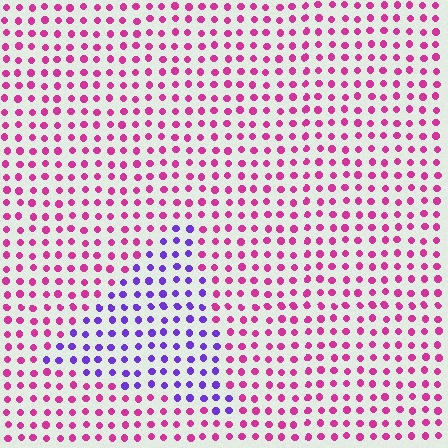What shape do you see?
I see a triangle.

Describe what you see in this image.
The image is filled with small magenta elements in a uniform arrangement. A triangle-shaped region is visible where the elements are tinted to a slightly different hue, forming a subtle color boundary.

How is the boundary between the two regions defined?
The boundary is defined purely by a slight shift in hue (about 58 degrees). Spacing, size, and orientation are identical on both sides.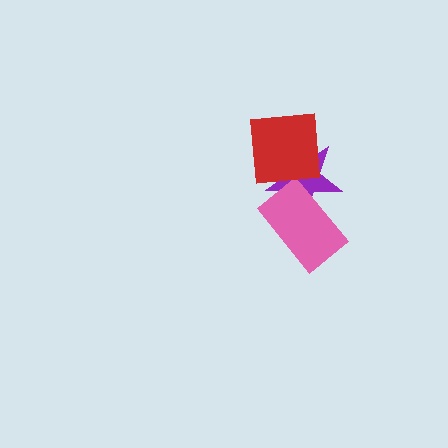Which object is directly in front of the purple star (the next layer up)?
The pink rectangle is directly in front of the purple star.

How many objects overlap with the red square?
1 object overlaps with the red square.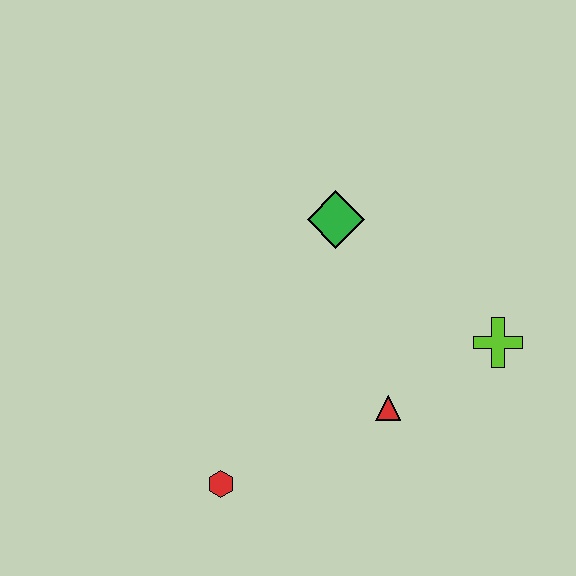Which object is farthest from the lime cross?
The red hexagon is farthest from the lime cross.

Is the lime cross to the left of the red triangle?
No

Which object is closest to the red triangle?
The lime cross is closest to the red triangle.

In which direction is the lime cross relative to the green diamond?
The lime cross is to the right of the green diamond.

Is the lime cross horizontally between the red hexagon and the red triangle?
No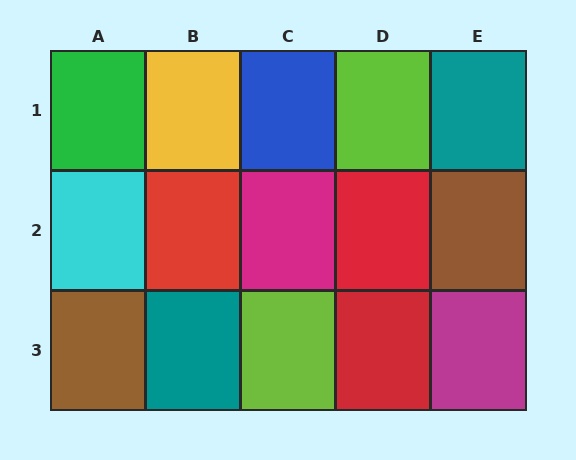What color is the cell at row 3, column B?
Teal.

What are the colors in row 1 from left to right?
Green, yellow, blue, lime, teal.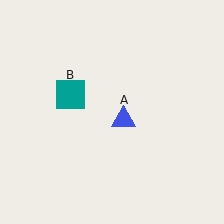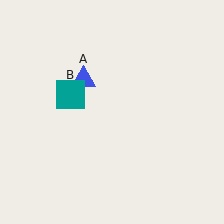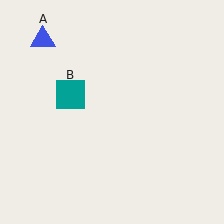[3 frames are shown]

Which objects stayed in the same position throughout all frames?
Teal square (object B) remained stationary.